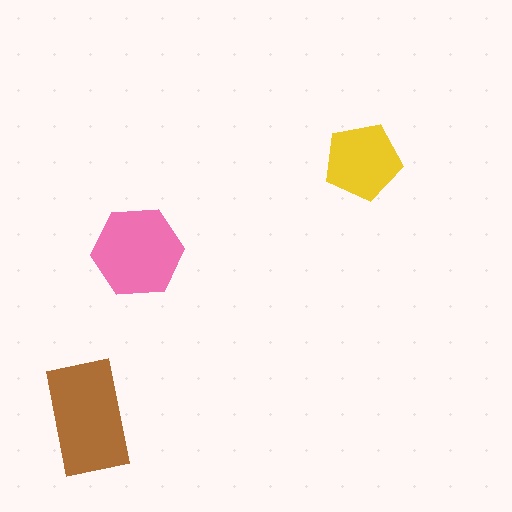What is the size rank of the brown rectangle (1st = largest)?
1st.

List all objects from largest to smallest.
The brown rectangle, the pink hexagon, the yellow pentagon.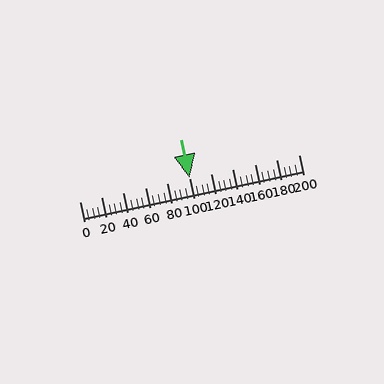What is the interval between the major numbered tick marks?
The major tick marks are spaced 20 units apart.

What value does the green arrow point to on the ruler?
The green arrow points to approximately 100.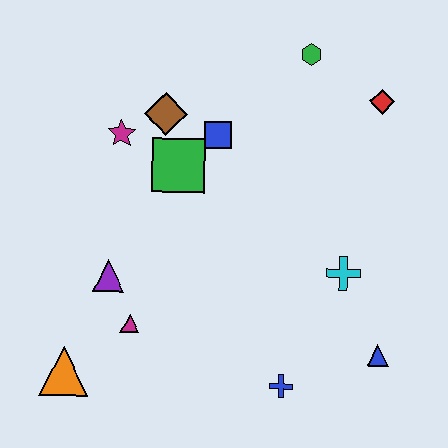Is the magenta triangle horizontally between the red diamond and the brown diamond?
No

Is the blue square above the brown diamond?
No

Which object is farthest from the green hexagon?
The orange triangle is farthest from the green hexagon.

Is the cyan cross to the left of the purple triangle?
No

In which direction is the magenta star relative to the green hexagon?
The magenta star is to the left of the green hexagon.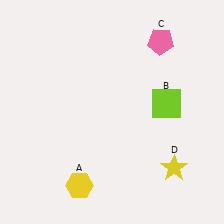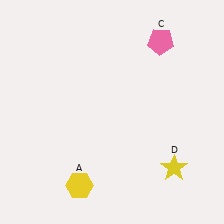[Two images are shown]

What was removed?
The lime square (B) was removed in Image 2.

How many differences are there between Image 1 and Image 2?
There is 1 difference between the two images.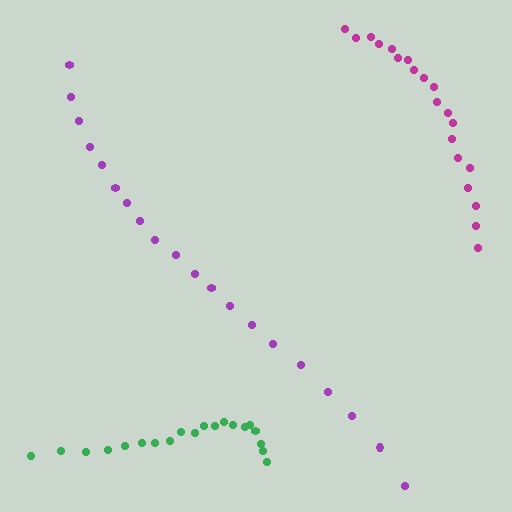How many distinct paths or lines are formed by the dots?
There are 3 distinct paths.